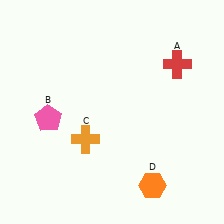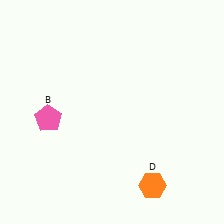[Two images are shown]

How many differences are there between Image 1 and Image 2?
There are 2 differences between the two images.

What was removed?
The red cross (A), the orange cross (C) were removed in Image 2.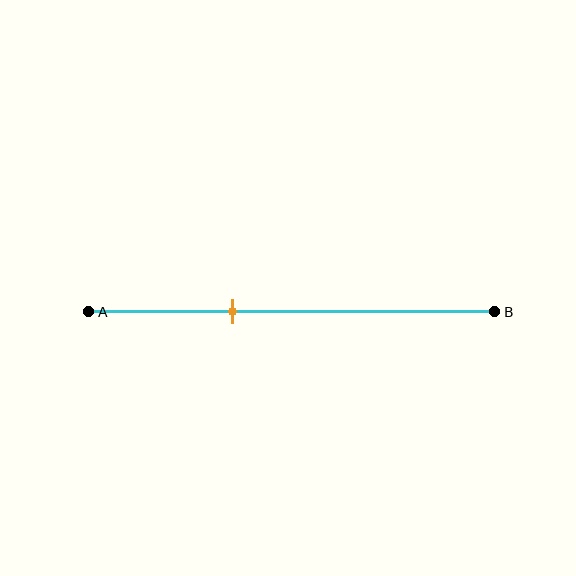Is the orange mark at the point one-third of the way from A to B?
Yes, the mark is approximately at the one-third point.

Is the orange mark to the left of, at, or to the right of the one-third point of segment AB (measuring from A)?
The orange mark is approximately at the one-third point of segment AB.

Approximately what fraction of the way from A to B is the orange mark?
The orange mark is approximately 35% of the way from A to B.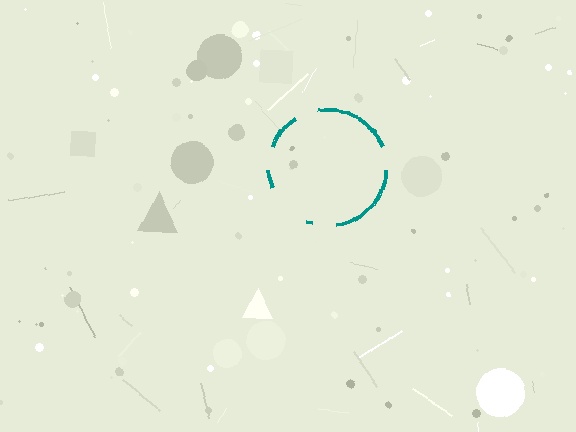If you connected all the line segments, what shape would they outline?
They would outline a circle.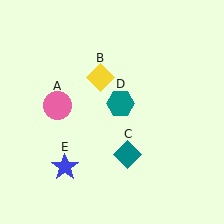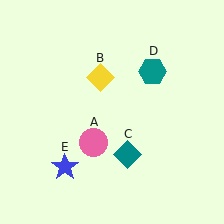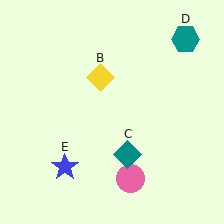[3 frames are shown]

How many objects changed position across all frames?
2 objects changed position: pink circle (object A), teal hexagon (object D).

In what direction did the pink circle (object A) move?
The pink circle (object A) moved down and to the right.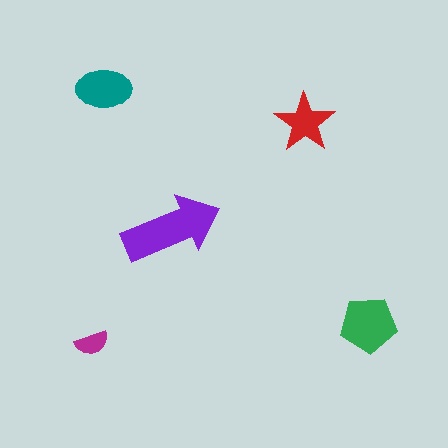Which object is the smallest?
The magenta semicircle.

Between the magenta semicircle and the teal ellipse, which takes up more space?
The teal ellipse.